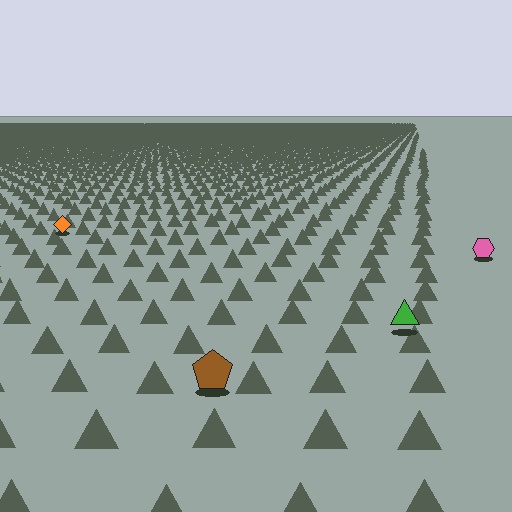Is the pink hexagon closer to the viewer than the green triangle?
No. The green triangle is closer — you can tell from the texture gradient: the ground texture is coarser near it.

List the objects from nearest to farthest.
From nearest to farthest: the brown pentagon, the green triangle, the pink hexagon, the orange diamond.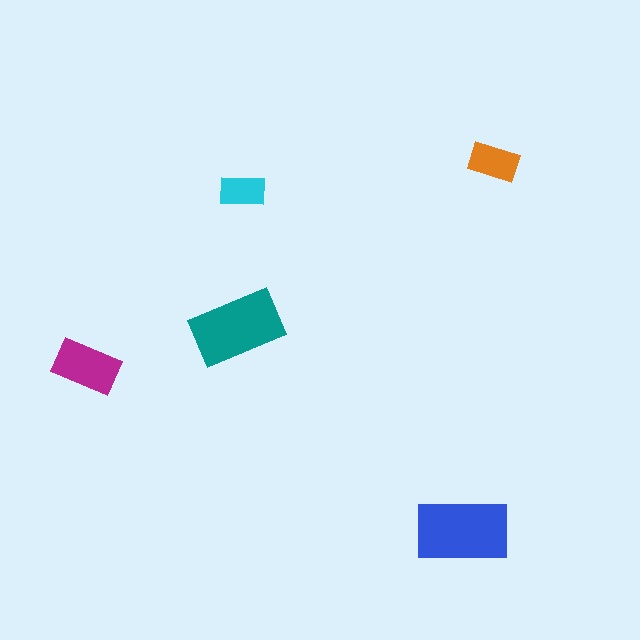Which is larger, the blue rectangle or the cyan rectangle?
The blue one.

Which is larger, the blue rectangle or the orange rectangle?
The blue one.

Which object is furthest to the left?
The magenta rectangle is leftmost.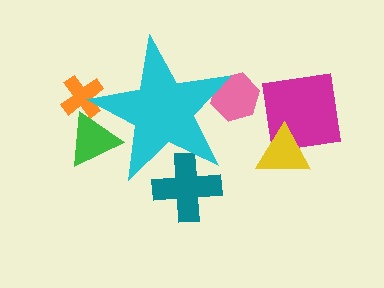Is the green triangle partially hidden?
Yes, the green triangle is partially hidden behind the cyan star.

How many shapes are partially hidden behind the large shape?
4 shapes are partially hidden.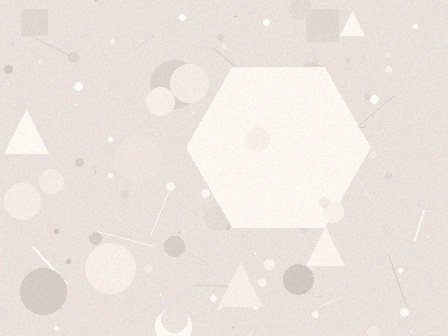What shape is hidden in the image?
A hexagon is hidden in the image.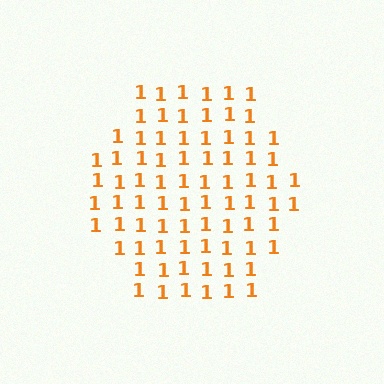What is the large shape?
The large shape is a hexagon.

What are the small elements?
The small elements are digit 1's.